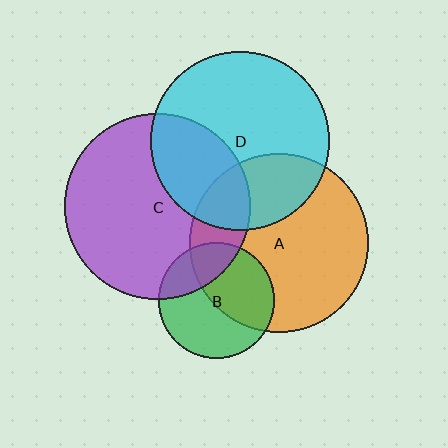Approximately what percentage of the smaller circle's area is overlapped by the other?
Approximately 50%.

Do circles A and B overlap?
Yes.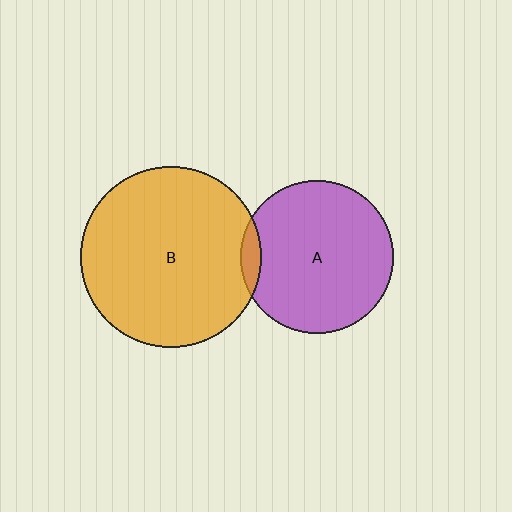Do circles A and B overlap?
Yes.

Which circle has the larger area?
Circle B (orange).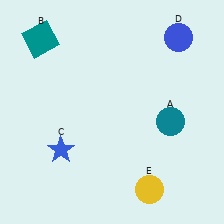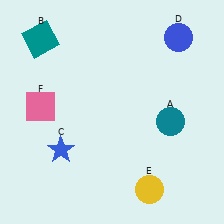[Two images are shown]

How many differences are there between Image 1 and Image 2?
There is 1 difference between the two images.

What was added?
A pink square (F) was added in Image 2.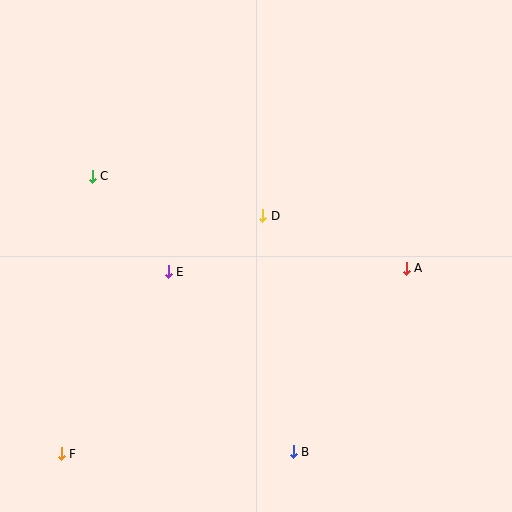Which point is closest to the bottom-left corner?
Point F is closest to the bottom-left corner.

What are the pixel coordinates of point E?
Point E is at (168, 272).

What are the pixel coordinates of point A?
Point A is at (406, 268).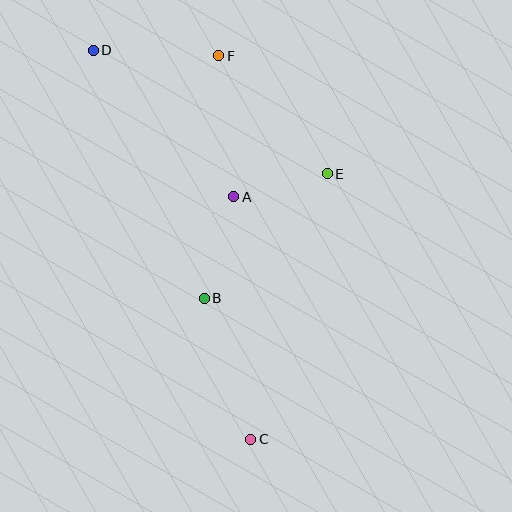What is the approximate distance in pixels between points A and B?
The distance between A and B is approximately 106 pixels.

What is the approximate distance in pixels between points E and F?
The distance between E and F is approximately 160 pixels.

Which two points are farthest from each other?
Points C and D are farthest from each other.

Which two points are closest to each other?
Points A and E are closest to each other.